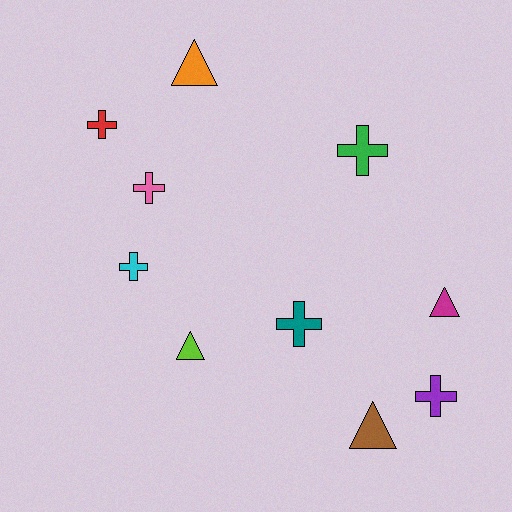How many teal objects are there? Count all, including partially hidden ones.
There is 1 teal object.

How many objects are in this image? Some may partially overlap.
There are 10 objects.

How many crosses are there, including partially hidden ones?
There are 6 crosses.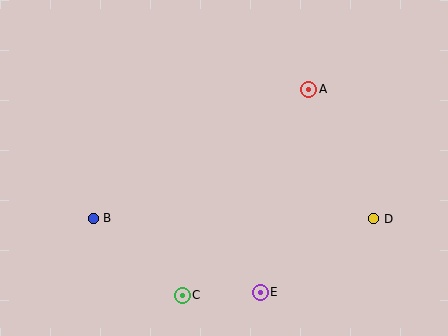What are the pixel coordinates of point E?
Point E is at (260, 292).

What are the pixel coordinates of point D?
Point D is at (374, 219).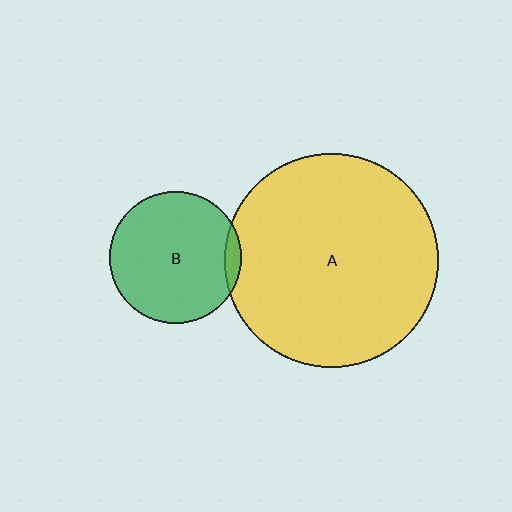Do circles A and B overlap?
Yes.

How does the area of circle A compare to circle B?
Approximately 2.6 times.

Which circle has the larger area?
Circle A (yellow).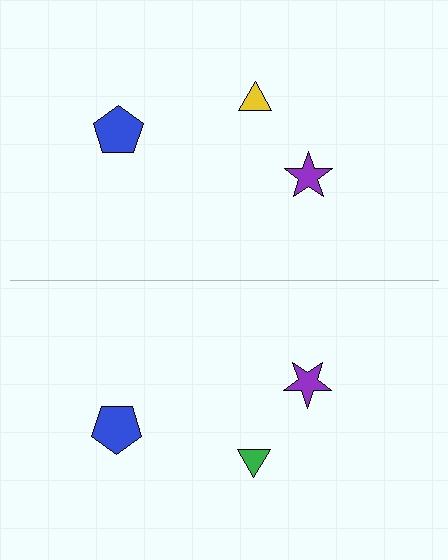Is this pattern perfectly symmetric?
No, the pattern is not perfectly symmetric. The green triangle on the bottom side breaks the symmetry — its mirror counterpart is yellow.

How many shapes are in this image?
There are 6 shapes in this image.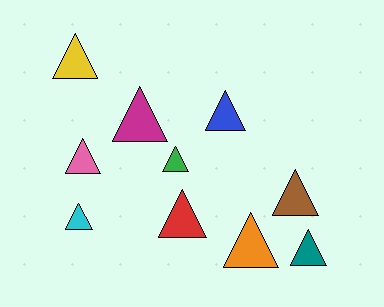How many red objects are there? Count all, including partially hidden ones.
There is 1 red object.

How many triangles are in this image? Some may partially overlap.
There are 10 triangles.